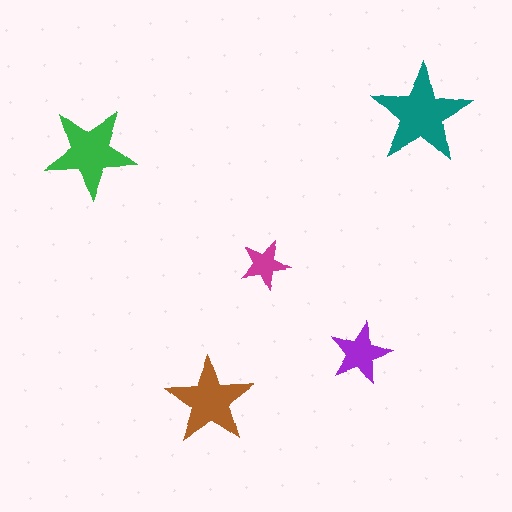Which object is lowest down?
The brown star is bottommost.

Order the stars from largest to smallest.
the teal one, the green one, the brown one, the purple one, the magenta one.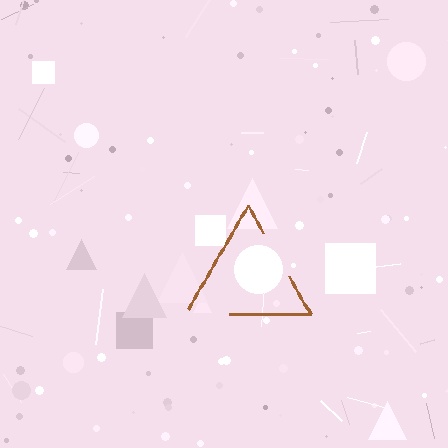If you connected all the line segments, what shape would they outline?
They would outline a triangle.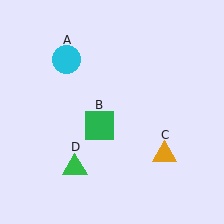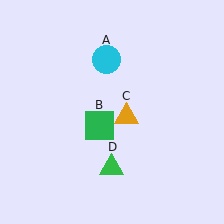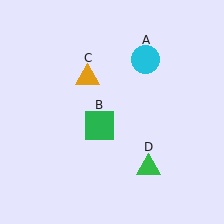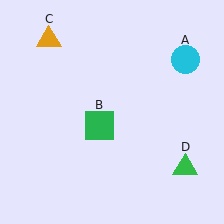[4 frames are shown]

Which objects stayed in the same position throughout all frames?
Green square (object B) remained stationary.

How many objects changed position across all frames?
3 objects changed position: cyan circle (object A), orange triangle (object C), green triangle (object D).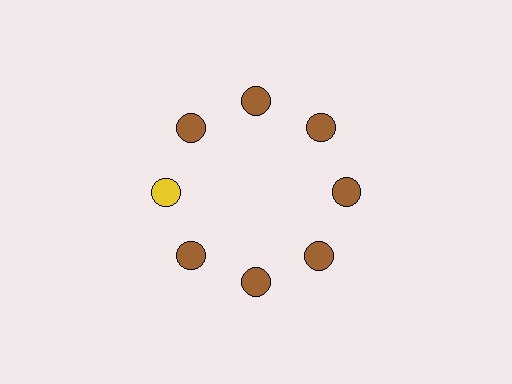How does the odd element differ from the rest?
It has a different color: yellow instead of brown.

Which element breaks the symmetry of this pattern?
The yellow circle at roughly the 9 o'clock position breaks the symmetry. All other shapes are brown circles.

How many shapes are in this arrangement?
There are 8 shapes arranged in a ring pattern.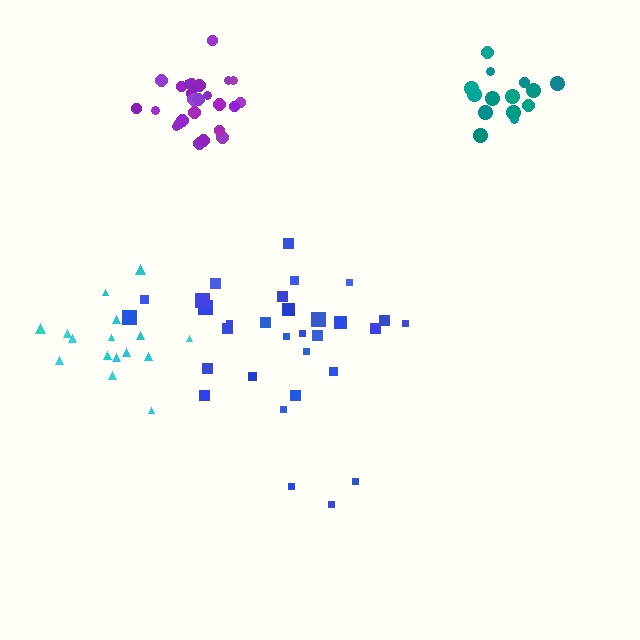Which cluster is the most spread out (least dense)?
Blue.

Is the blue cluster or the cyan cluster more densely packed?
Cyan.